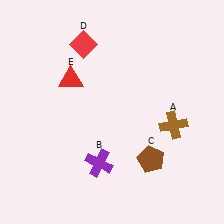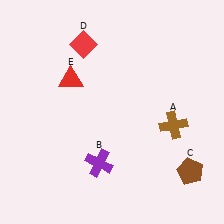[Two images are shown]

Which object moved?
The brown pentagon (C) moved right.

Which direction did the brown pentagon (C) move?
The brown pentagon (C) moved right.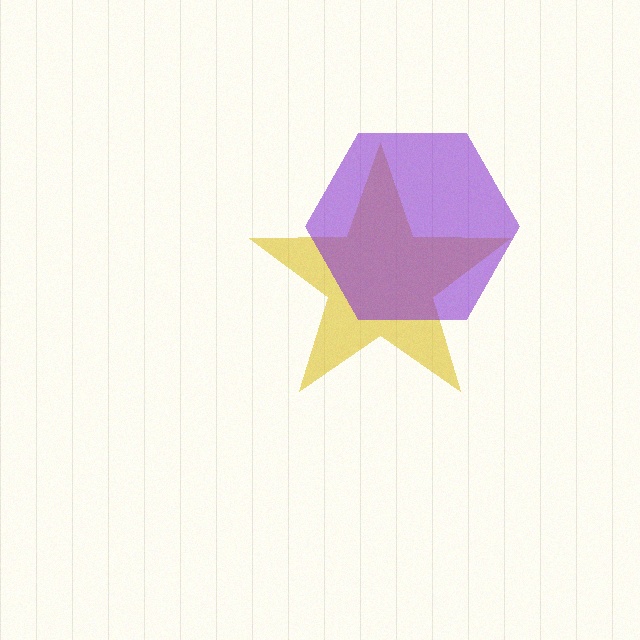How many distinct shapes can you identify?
There are 2 distinct shapes: a yellow star, a purple hexagon.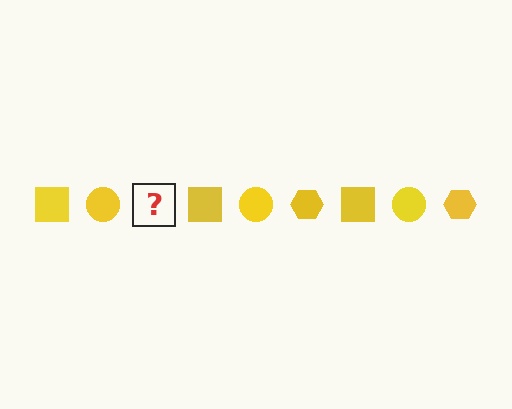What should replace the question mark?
The question mark should be replaced with a yellow hexagon.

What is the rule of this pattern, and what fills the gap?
The rule is that the pattern cycles through square, circle, hexagon shapes in yellow. The gap should be filled with a yellow hexagon.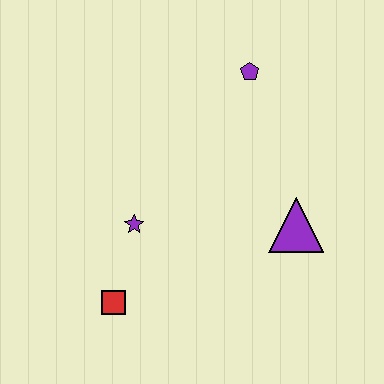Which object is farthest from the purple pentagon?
The red square is farthest from the purple pentagon.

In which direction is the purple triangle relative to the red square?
The purple triangle is to the right of the red square.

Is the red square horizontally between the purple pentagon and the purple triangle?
No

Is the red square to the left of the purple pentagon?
Yes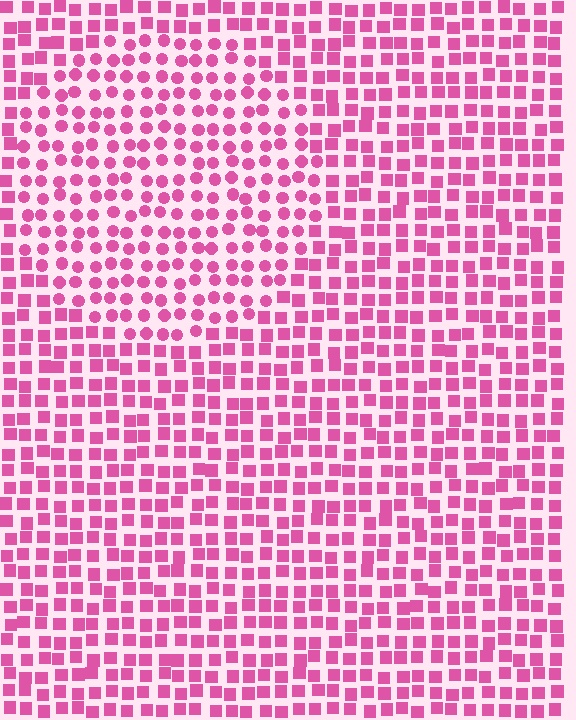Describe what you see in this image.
The image is filled with small pink elements arranged in a uniform grid. A circle-shaped region contains circles, while the surrounding area contains squares. The boundary is defined purely by the change in element shape.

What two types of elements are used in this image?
The image uses circles inside the circle region and squares outside it.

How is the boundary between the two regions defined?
The boundary is defined by a change in element shape: circles inside vs. squares outside. All elements share the same color and spacing.